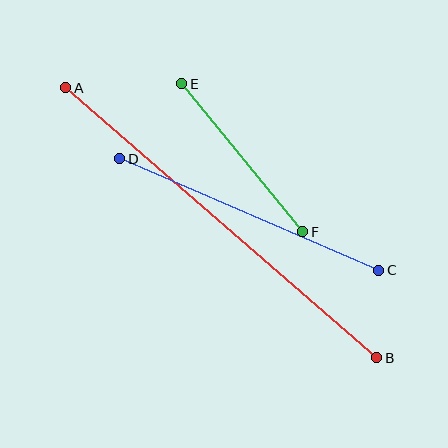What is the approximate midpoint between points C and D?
The midpoint is at approximately (249, 215) pixels.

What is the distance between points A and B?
The distance is approximately 412 pixels.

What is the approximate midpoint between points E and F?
The midpoint is at approximately (242, 158) pixels.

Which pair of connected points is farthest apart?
Points A and B are farthest apart.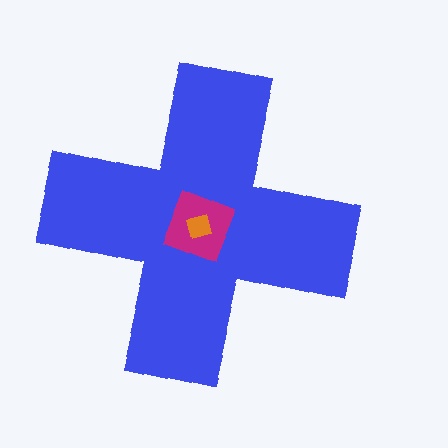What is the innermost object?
The orange square.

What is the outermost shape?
The blue cross.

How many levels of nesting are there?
3.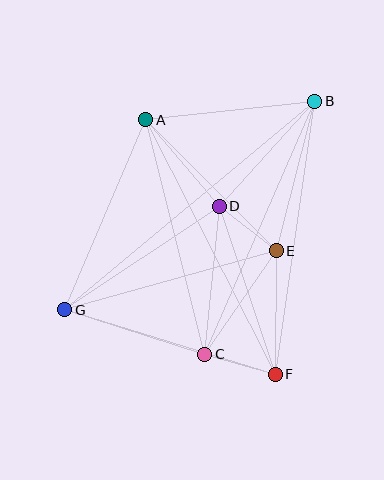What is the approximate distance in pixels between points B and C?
The distance between B and C is approximately 276 pixels.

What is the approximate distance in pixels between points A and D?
The distance between A and D is approximately 113 pixels.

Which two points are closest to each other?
Points D and E are closest to each other.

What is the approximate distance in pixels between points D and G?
The distance between D and G is approximately 186 pixels.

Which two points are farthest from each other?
Points B and G are farthest from each other.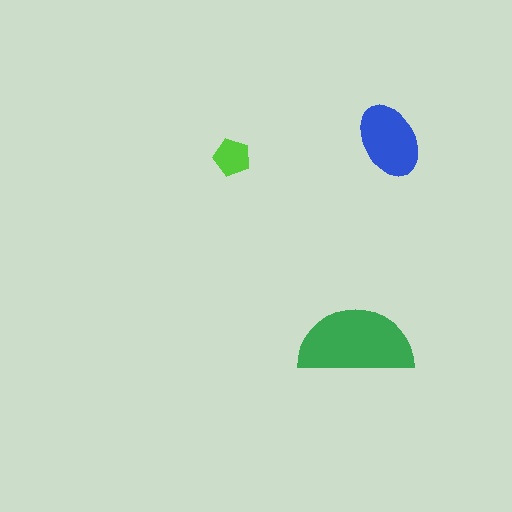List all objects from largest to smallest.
The green semicircle, the blue ellipse, the lime pentagon.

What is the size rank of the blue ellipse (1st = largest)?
2nd.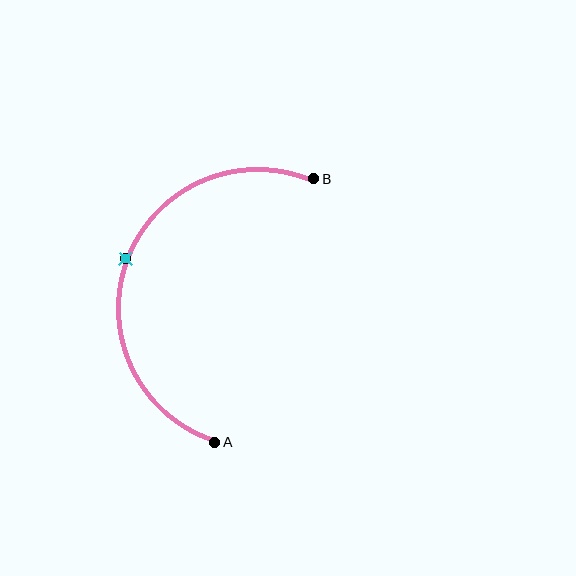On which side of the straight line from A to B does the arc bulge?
The arc bulges to the left of the straight line connecting A and B.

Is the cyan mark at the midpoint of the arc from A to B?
Yes. The cyan mark lies on the arc at equal arc-length from both A and B — it is the arc midpoint.